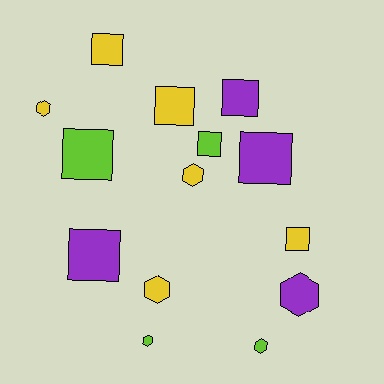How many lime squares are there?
There are 2 lime squares.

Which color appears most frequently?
Yellow, with 6 objects.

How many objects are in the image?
There are 14 objects.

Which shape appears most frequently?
Square, with 8 objects.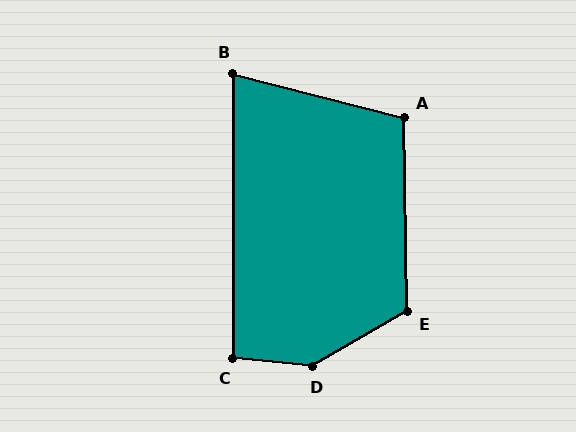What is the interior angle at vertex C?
Approximately 96 degrees (obtuse).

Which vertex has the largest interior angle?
D, at approximately 144 degrees.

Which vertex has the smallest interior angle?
B, at approximately 76 degrees.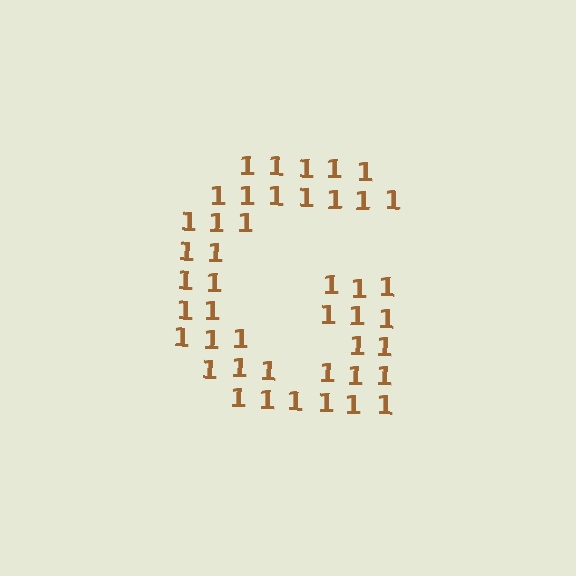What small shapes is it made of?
It is made of small digit 1's.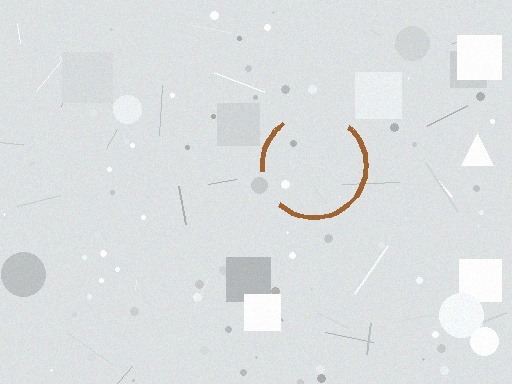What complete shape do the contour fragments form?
The contour fragments form a circle.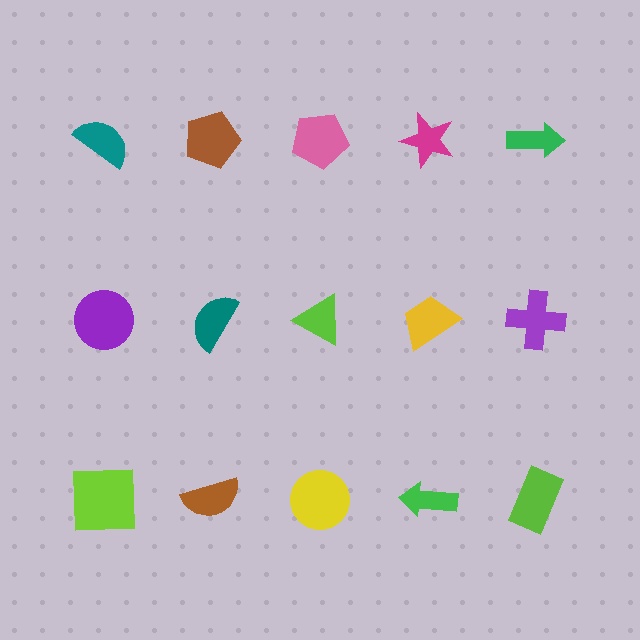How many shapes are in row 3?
5 shapes.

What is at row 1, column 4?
A magenta star.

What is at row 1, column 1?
A teal semicircle.